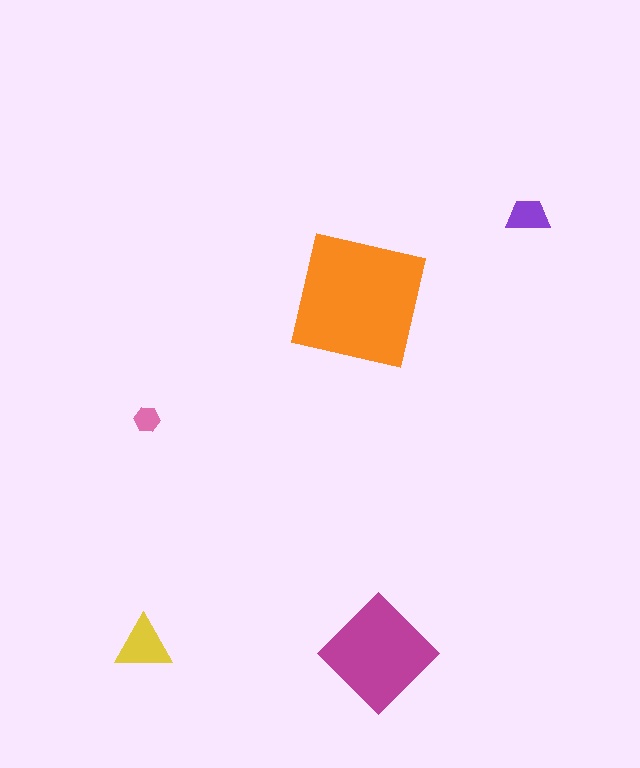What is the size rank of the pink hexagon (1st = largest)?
5th.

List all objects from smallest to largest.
The pink hexagon, the purple trapezoid, the yellow triangle, the magenta diamond, the orange square.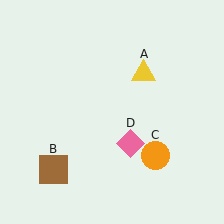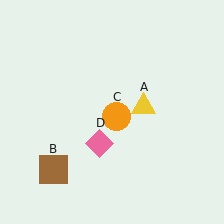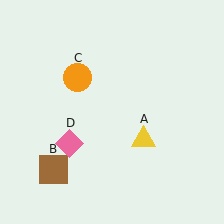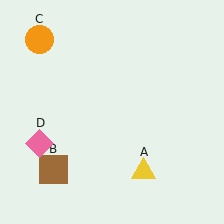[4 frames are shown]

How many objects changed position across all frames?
3 objects changed position: yellow triangle (object A), orange circle (object C), pink diamond (object D).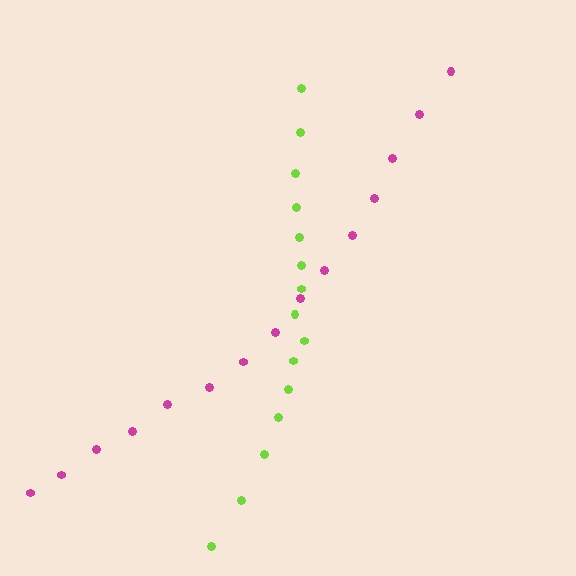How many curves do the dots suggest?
There are 2 distinct paths.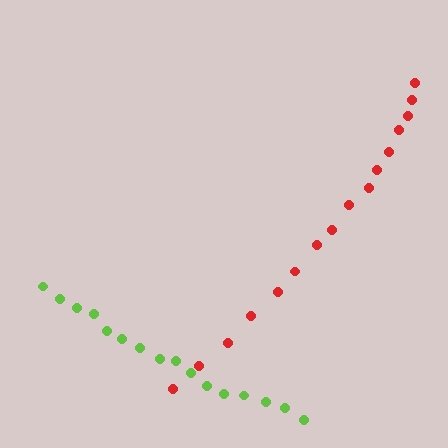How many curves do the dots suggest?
There are 2 distinct paths.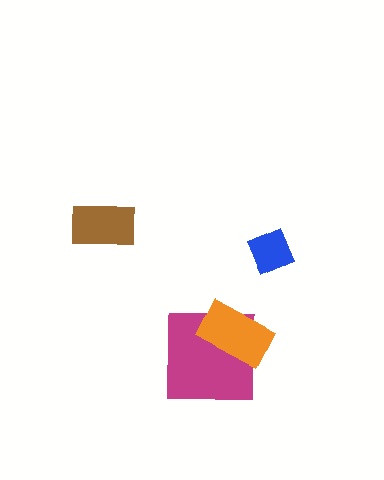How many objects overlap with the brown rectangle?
0 objects overlap with the brown rectangle.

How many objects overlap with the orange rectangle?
1 object overlaps with the orange rectangle.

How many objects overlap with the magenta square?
1 object overlaps with the magenta square.